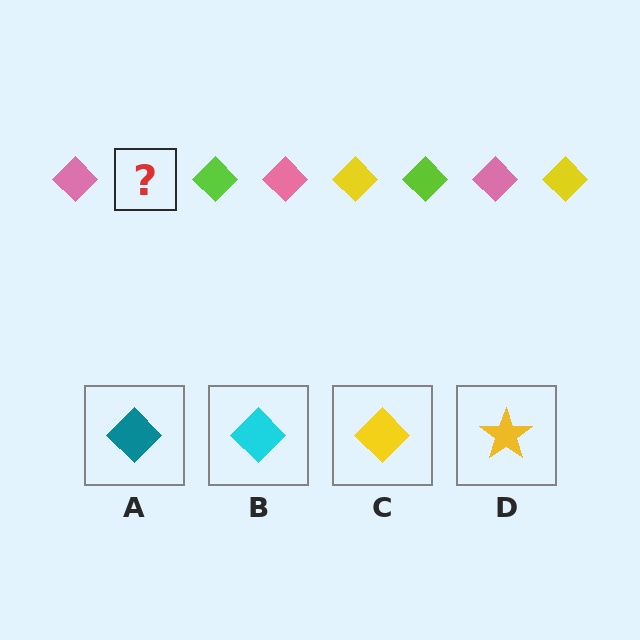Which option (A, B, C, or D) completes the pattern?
C.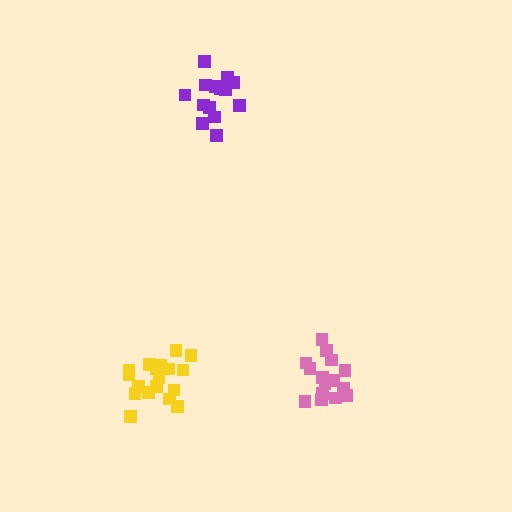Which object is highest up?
The purple cluster is topmost.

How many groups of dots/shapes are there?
There are 3 groups.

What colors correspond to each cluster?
The clusters are colored: pink, purple, yellow.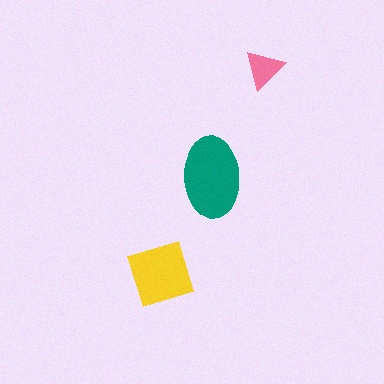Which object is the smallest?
The pink triangle.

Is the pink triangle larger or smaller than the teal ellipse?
Smaller.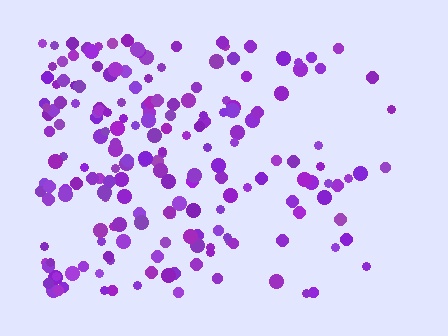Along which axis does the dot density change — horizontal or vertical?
Horizontal.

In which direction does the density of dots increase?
From right to left, with the left side densest.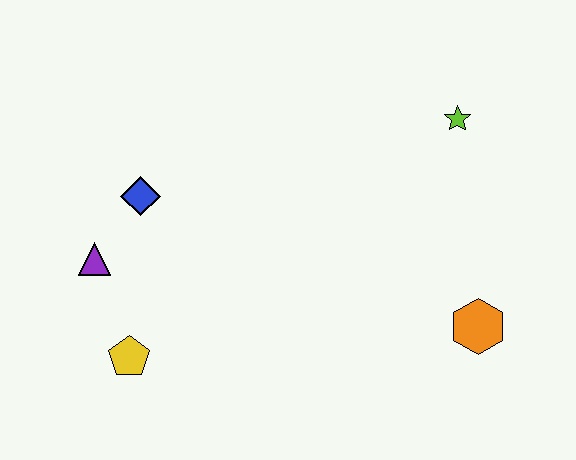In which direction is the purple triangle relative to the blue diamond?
The purple triangle is below the blue diamond.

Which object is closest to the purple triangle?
The blue diamond is closest to the purple triangle.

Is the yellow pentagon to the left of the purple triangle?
No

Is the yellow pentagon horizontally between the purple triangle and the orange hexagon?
Yes